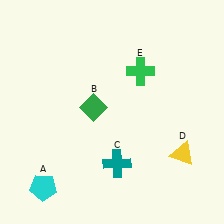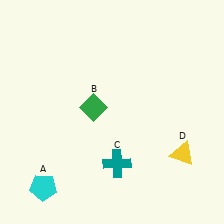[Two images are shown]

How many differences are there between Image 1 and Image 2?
There is 1 difference between the two images.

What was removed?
The green cross (E) was removed in Image 2.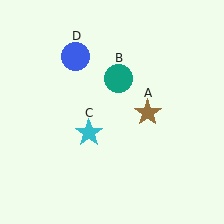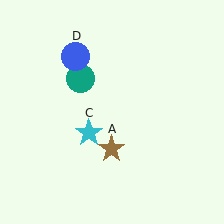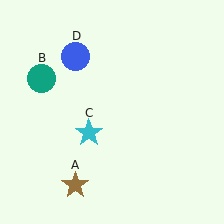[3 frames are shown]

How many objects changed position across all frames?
2 objects changed position: brown star (object A), teal circle (object B).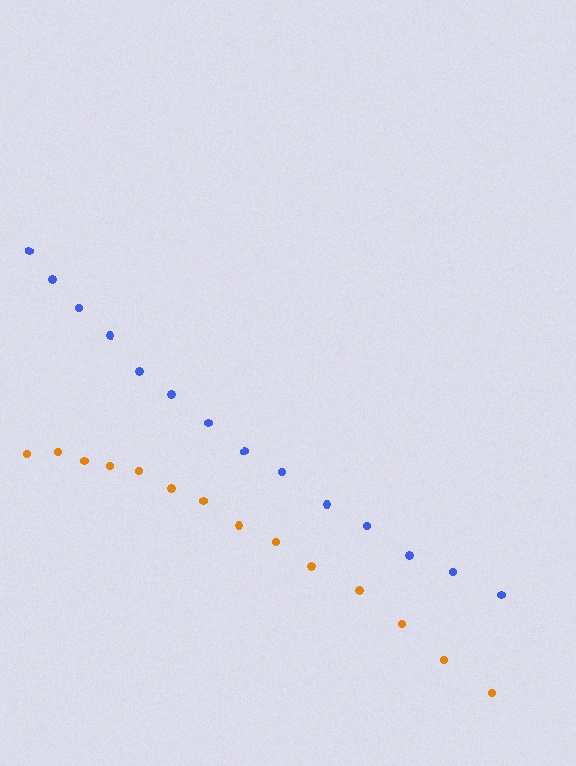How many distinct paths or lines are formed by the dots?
There are 2 distinct paths.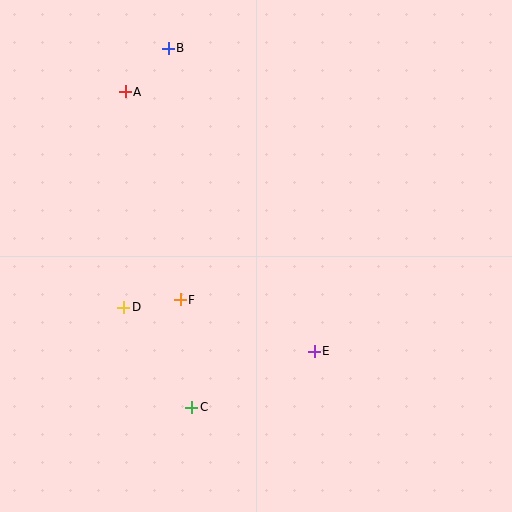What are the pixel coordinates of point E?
Point E is at (314, 351).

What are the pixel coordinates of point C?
Point C is at (192, 407).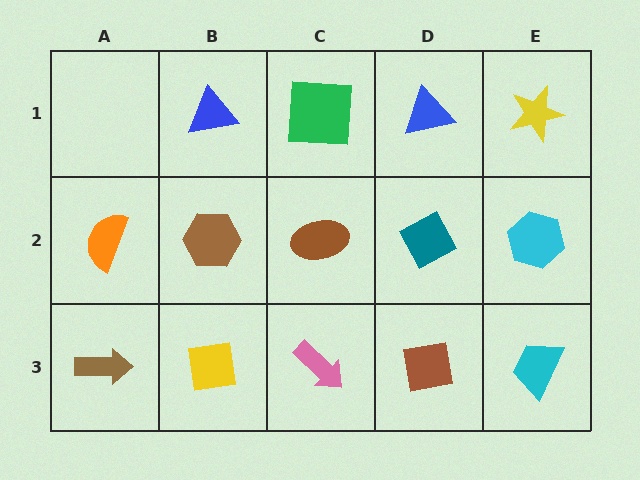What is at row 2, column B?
A brown hexagon.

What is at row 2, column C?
A brown ellipse.